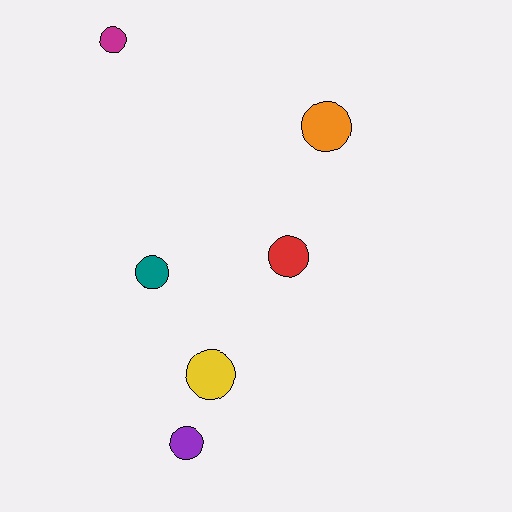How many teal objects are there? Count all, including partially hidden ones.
There is 1 teal object.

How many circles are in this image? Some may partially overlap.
There are 6 circles.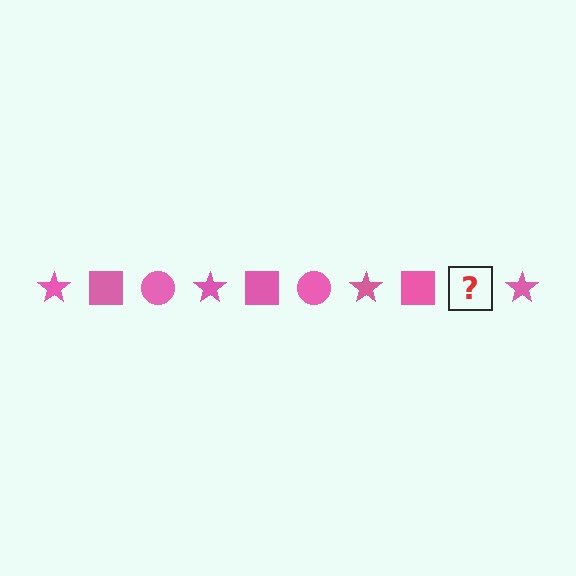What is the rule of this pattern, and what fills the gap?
The rule is that the pattern cycles through star, square, circle shapes in pink. The gap should be filled with a pink circle.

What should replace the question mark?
The question mark should be replaced with a pink circle.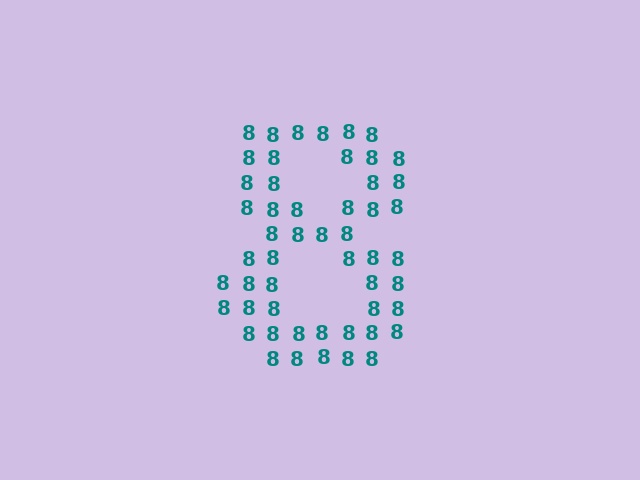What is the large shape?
The large shape is the digit 8.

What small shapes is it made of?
It is made of small digit 8's.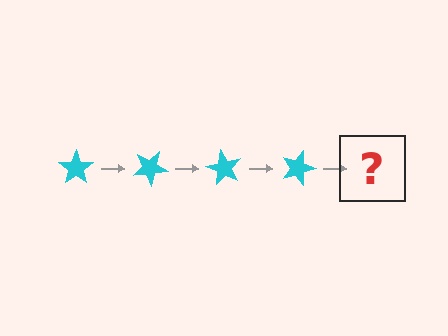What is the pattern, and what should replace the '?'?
The pattern is that the star rotates 30 degrees each step. The '?' should be a cyan star rotated 120 degrees.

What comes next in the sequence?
The next element should be a cyan star rotated 120 degrees.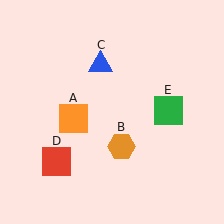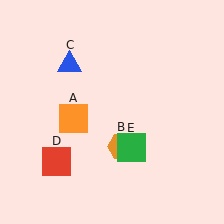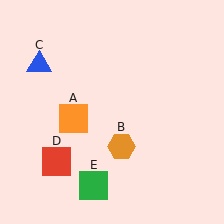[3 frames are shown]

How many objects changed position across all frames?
2 objects changed position: blue triangle (object C), green square (object E).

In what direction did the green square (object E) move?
The green square (object E) moved down and to the left.